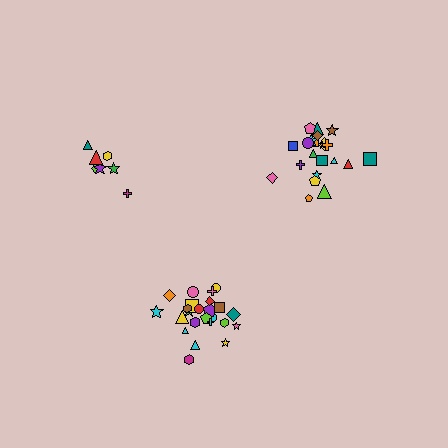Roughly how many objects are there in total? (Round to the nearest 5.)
Roughly 55 objects in total.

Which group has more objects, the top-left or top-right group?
The top-right group.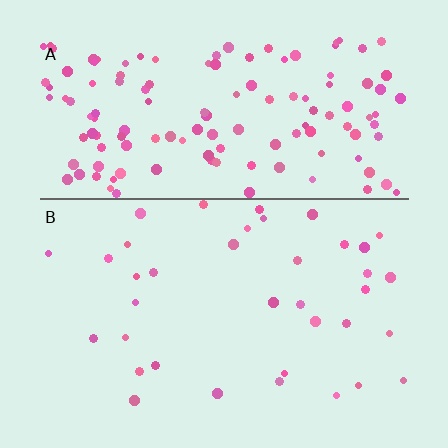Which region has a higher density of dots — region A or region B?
A (the top).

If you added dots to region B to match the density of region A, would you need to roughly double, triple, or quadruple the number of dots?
Approximately quadruple.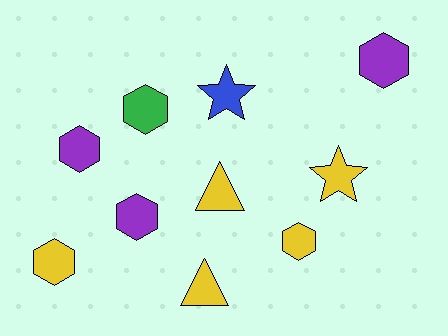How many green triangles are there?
There are no green triangles.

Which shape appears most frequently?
Hexagon, with 6 objects.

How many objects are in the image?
There are 10 objects.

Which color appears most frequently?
Yellow, with 5 objects.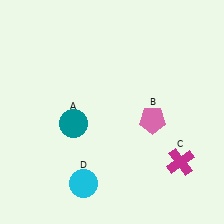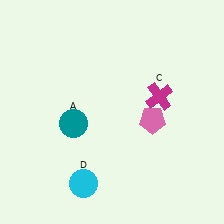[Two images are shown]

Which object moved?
The magenta cross (C) moved up.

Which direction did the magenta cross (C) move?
The magenta cross (C) moved up.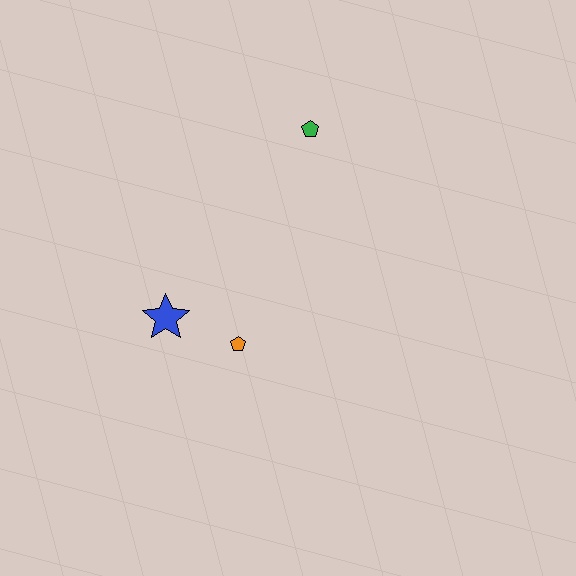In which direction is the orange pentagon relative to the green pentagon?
The orange pentagon is below the green pentagon.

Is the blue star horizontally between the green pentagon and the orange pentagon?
No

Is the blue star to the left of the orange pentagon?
Yes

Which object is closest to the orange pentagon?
The blue star is closest to the orange pentagon.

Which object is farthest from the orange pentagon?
The green pentagon is farthest from the orange pentagon.